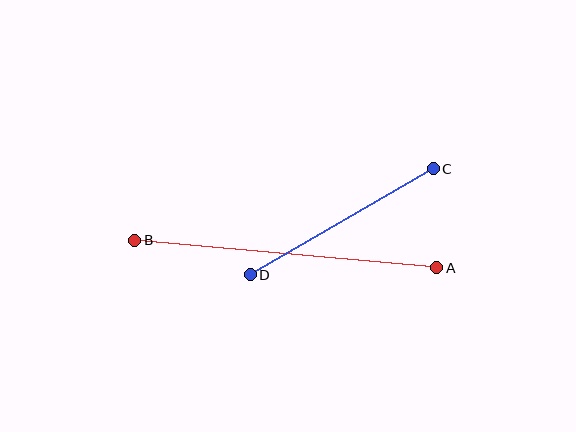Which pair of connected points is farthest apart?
Points A and B are farthest apart.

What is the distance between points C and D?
The distance is approximately 212 pixels.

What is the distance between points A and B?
The distance is approximately 303 pixels.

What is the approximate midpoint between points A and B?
The midpoint is at approximately (286, 254) pixels.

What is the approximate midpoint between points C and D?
The midpoint is at approximately (342, 222) pixels.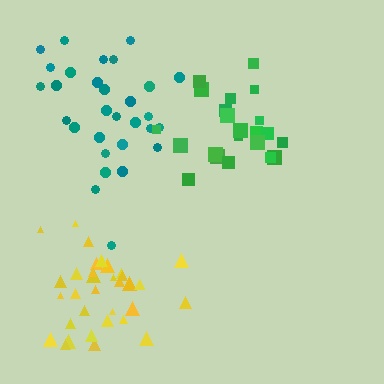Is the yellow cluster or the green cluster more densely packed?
Yellow.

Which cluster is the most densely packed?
Yellow.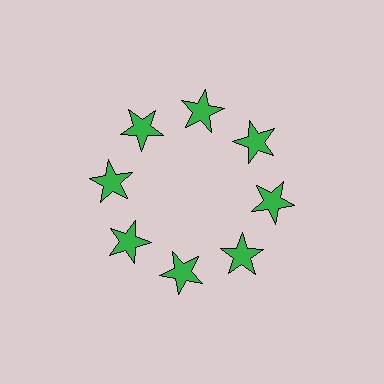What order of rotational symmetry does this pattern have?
This pattern has 8-fold rotational symmetry.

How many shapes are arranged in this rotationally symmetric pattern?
There are 8 shapes, arranged in 8 groups of 1.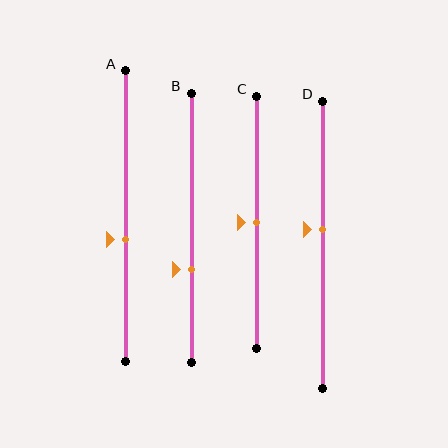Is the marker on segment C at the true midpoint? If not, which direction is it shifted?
Yes, the marker on segment C is at the true midpoint.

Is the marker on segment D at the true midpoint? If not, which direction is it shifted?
No, the marker on segment D is shifted upward by about 5% of the segment length.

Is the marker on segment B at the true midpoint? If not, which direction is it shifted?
No, the marker on segment B is shifted downward by about 16% of the segment length.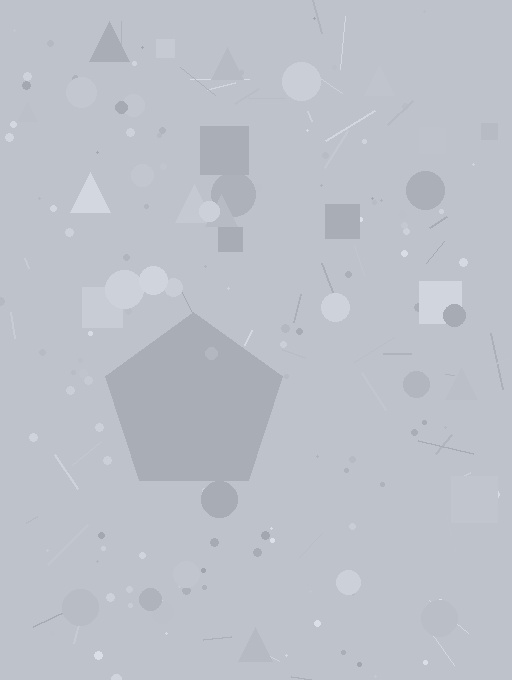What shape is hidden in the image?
A pentagon is hidden in the image.